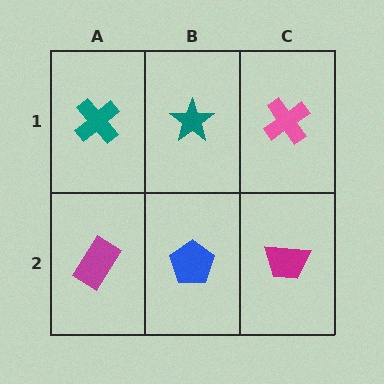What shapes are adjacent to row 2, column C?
A pink cross (row 1, column C), a blue pentagon (row 2, column B).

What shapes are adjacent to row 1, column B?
A blue pentagon (row 2, column B), a teal cross (row 1, column A), a pink cross (row 1, column C).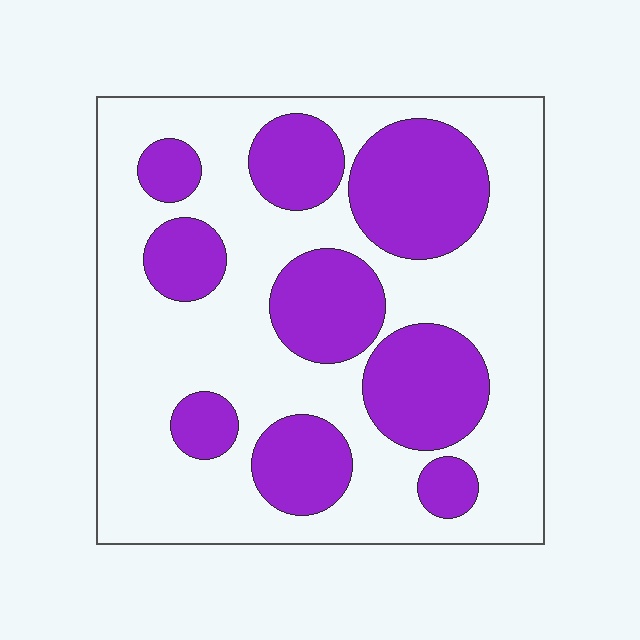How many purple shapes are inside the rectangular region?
9.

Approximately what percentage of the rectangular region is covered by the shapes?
Approximately 35%.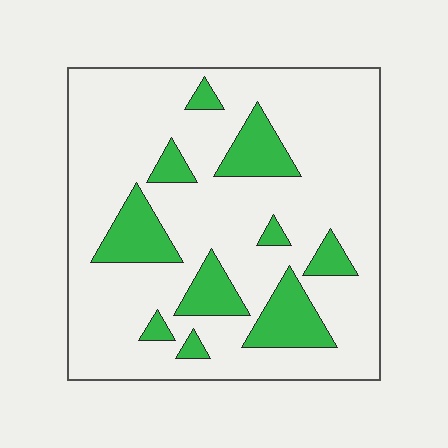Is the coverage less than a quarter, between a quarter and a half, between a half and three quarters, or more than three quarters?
Less than a quarter.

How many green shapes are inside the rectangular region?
10.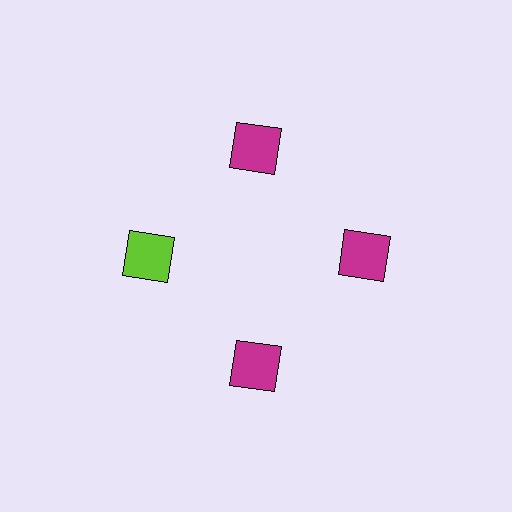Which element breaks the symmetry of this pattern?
The lime square at roughly the 9 o'clock position breaks the symmetry. All other shapes are magenta squares.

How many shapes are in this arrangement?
There are 4 shapes arranged in a ring pattern.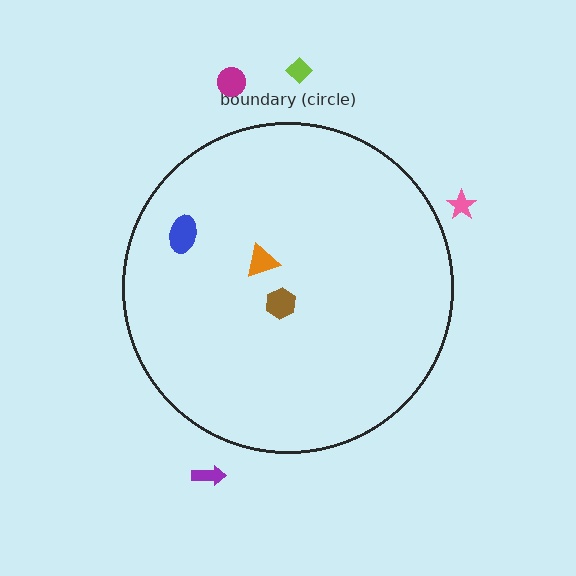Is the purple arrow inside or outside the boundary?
Outside.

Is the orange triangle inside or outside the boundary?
Inside.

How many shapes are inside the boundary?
3 inside, 4 outside.